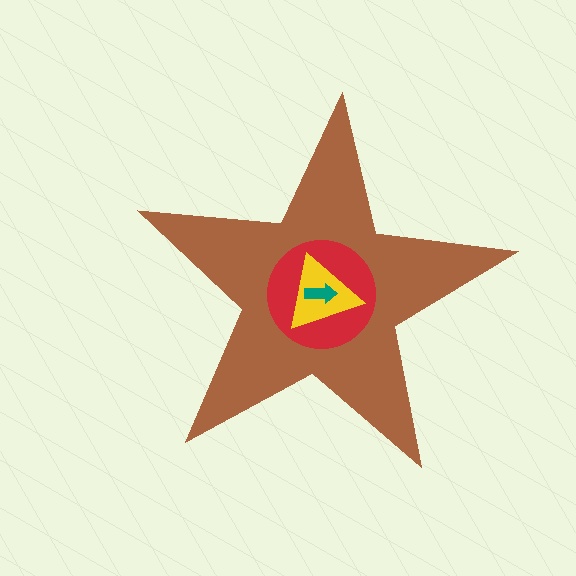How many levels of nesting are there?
4.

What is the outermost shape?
The brown star.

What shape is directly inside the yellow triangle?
The teal arrow.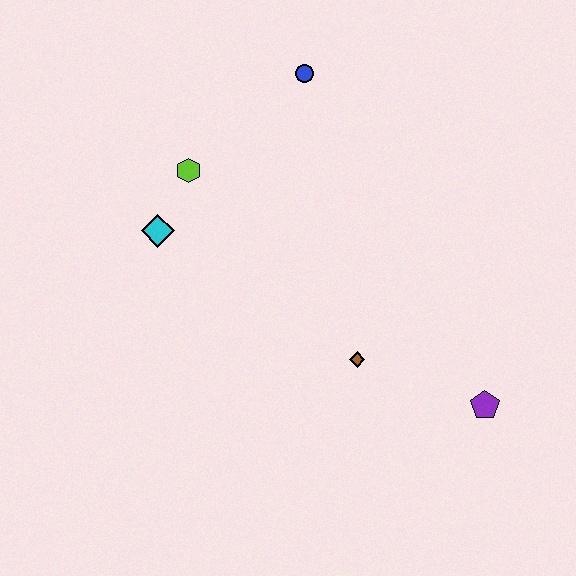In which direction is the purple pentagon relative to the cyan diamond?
The purple pentagon is to the right of the cyan diamond.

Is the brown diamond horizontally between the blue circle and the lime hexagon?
No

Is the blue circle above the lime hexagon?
Yes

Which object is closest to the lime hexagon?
The cyan diamond is closest to the lime hexagon.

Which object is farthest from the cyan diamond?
The purple pentagon is farthest from the cyan diamond.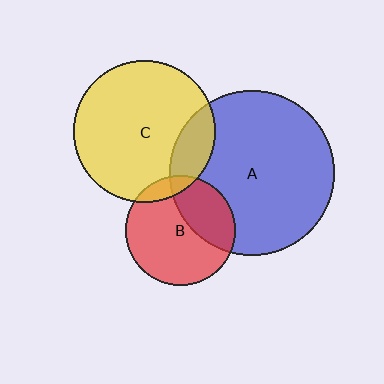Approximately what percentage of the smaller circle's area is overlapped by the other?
Approximately 15%.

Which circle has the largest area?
Circle A (blue).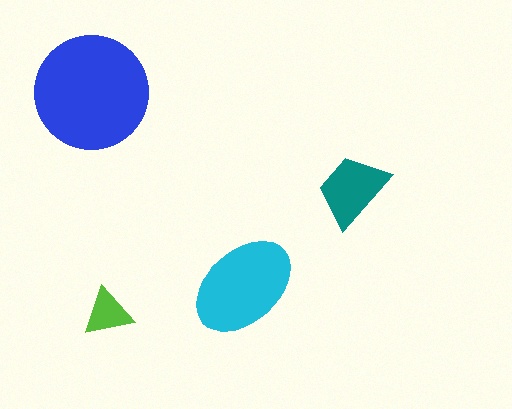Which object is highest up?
The blue circle is topmost.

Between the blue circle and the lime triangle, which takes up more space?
The blue circle.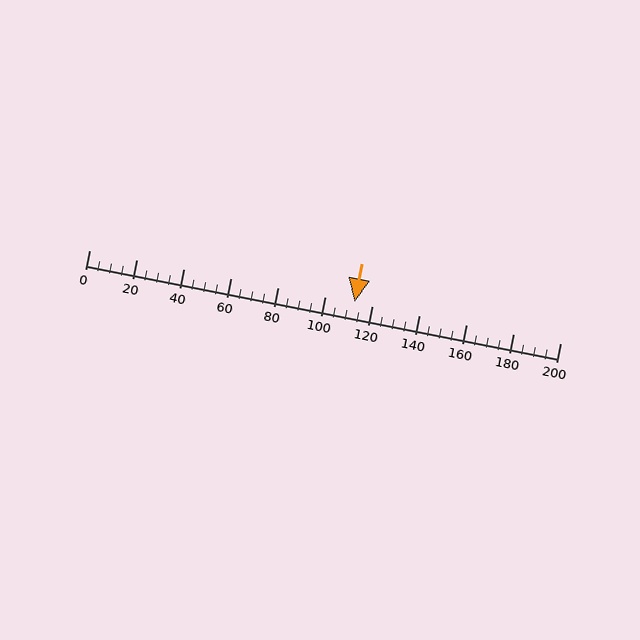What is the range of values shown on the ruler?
The ruler shows values from 0 to 200.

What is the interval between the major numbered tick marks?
The major tick marks are spaced 20 units apart.